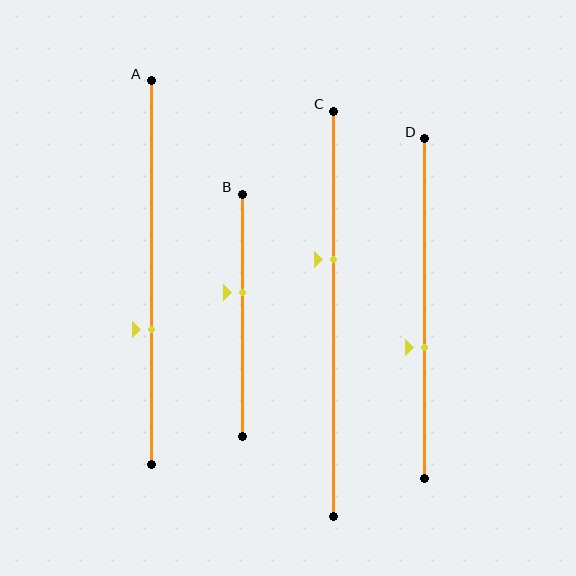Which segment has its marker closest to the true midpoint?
Segment B has its marker closest to the true midpoint.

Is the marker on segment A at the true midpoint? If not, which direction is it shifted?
No, the marker on segment A is shifted downward by about 15% of the segment length.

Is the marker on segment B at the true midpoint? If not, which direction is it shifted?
No, the marker on segment B is shifted upward by about 9% of the segment length.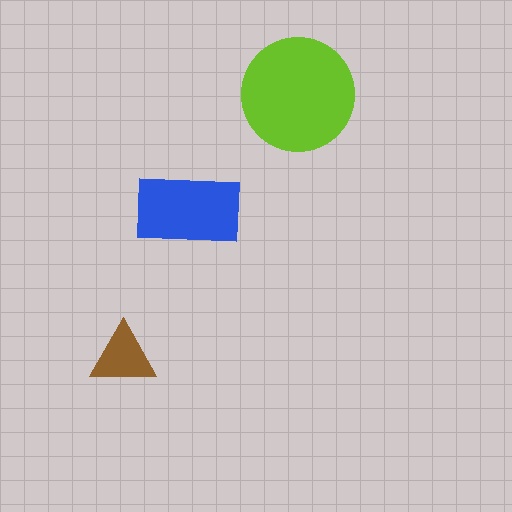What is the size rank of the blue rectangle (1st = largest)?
2nd.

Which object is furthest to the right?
The lime circle is rightmost.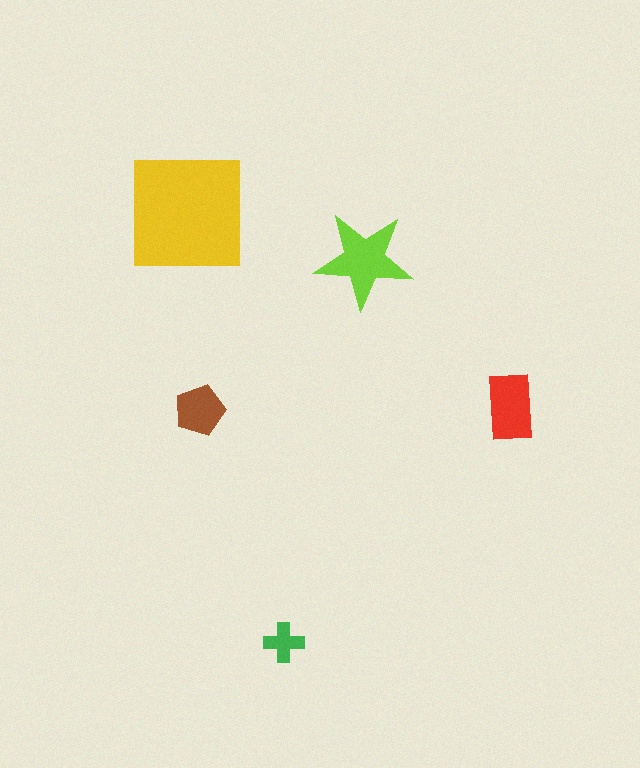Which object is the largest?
The yellow square.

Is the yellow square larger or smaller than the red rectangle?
Larger.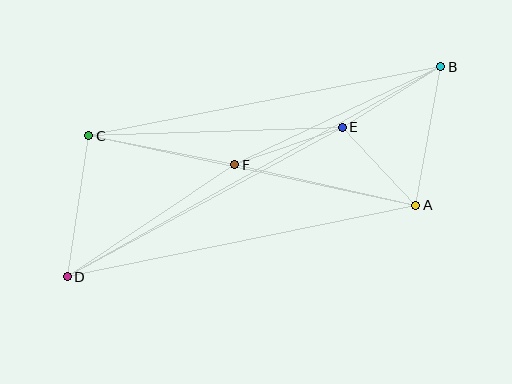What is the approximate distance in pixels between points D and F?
The distance between D and F is approximately 201 pixels.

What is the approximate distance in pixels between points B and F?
The distance between B and F is approximately 228 pixels.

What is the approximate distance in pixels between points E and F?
The distance between E and F is approximately 114 pixels.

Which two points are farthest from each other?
Points B and D are farthest from each other.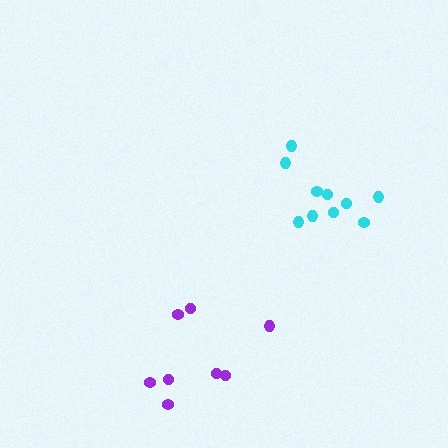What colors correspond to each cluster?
The clusters are colored: cyan, purple.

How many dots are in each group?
Group 1: 10 dots, Group 2: 8 dots (18 total).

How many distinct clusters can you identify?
There are 2 distinct clusters.